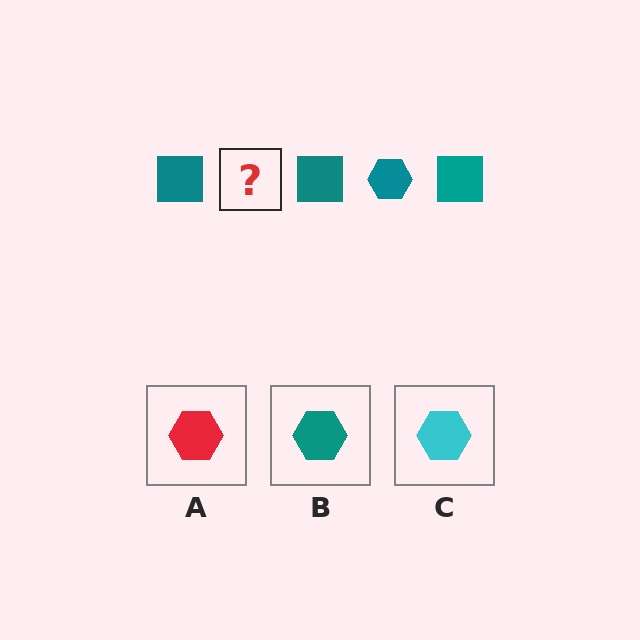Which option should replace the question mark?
Option B.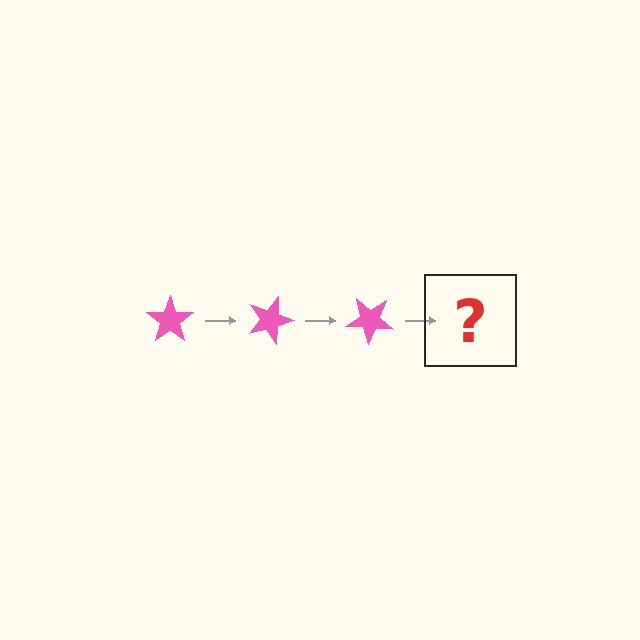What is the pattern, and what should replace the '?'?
The pattern is that the star rotates 20 degrees each step. The '?' should be a pink star rotated 60 degrees.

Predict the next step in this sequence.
The next step is a pink star rotated 60 degrees.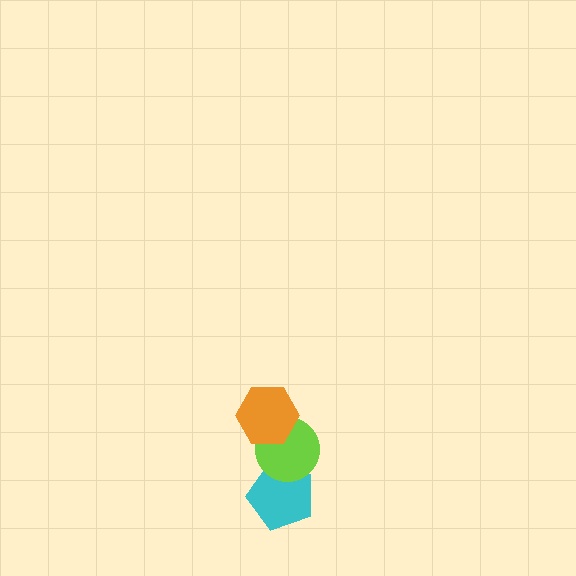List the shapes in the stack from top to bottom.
From top to bottom: the orange hexagon, the lime circle, the cyan pentagon.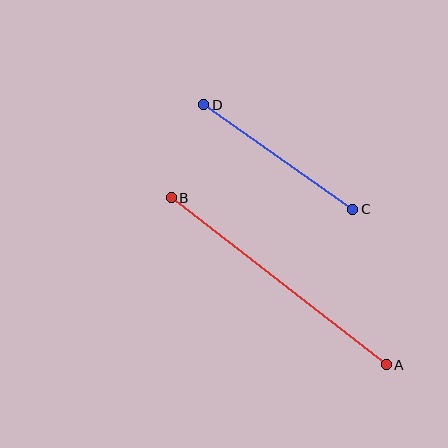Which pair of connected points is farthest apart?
Points A and B are farthest apart.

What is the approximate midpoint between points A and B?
The midpoint is at approximately (279, 281) pixels.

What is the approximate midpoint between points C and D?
The midpoint is at approximately (278, 157) pixels.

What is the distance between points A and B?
The distance is approximately 272 pixels.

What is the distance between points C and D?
The distance is approximately 182 pixels.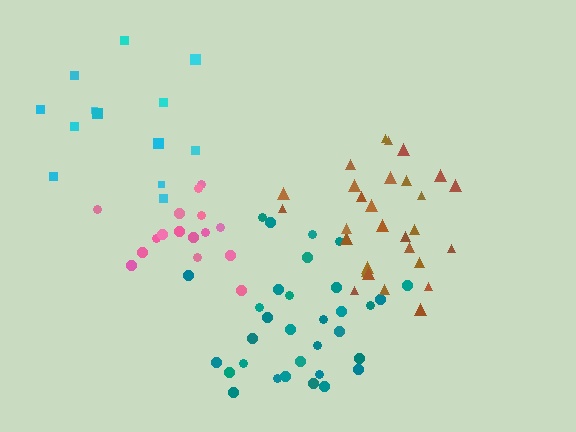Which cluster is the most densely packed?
Brown.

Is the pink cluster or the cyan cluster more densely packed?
Pink.